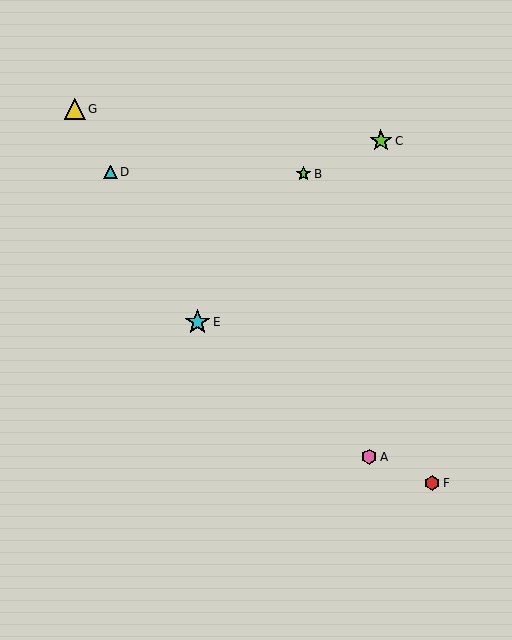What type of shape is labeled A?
Shape A is a pink hexagon.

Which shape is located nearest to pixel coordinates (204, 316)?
The cyan star (labeled E) at (197, 322) is nearest to that location.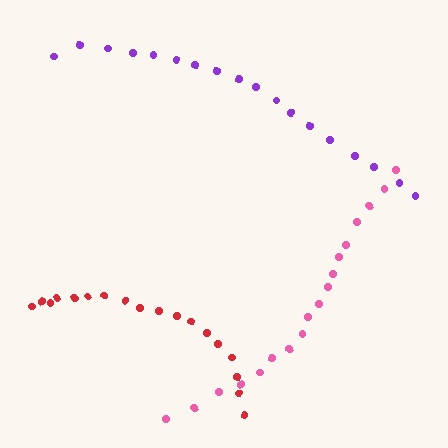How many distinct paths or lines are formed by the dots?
There are 3 distinct paths.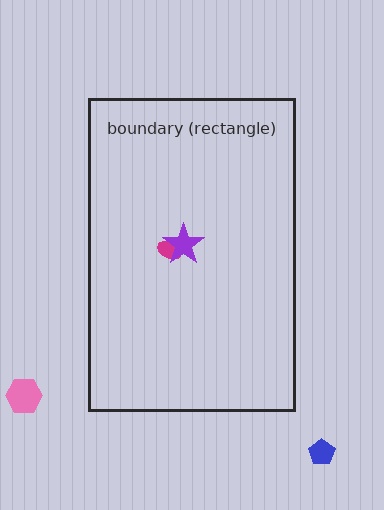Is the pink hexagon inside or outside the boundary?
Outside.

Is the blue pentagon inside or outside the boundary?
Outside.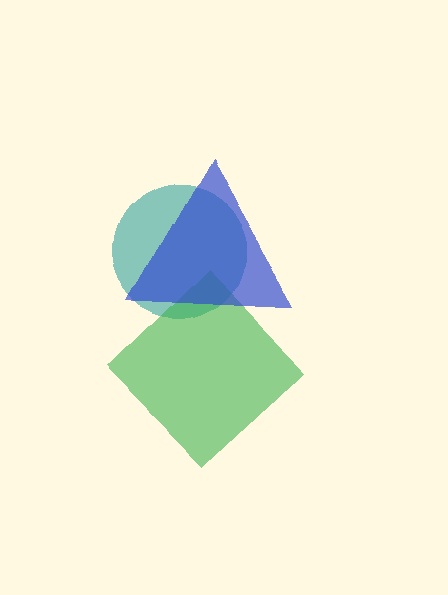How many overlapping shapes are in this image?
There are 3 overlapping shapes in the image.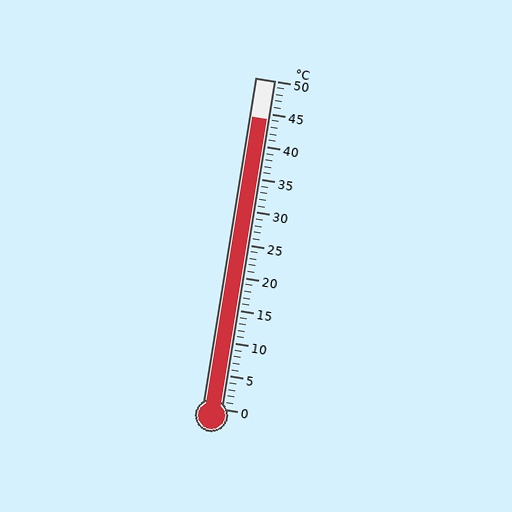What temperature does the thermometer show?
The thermometer shows approximately 44°C.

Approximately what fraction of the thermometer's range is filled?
The thermometer is filled to approximately 90% of its range.